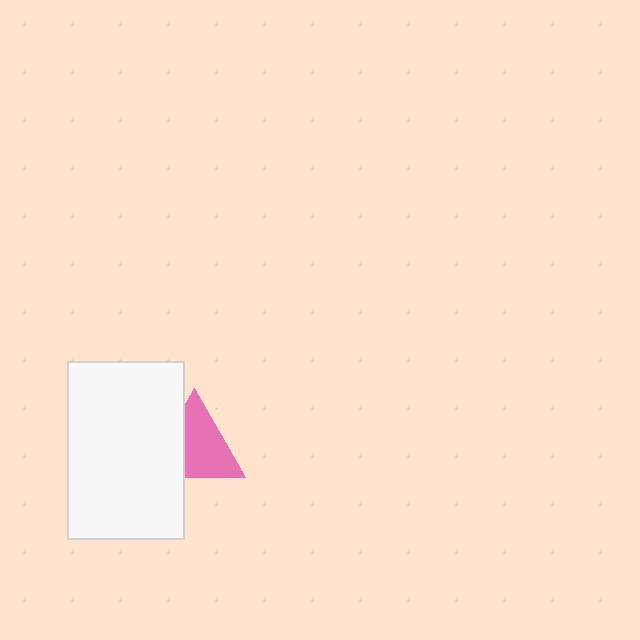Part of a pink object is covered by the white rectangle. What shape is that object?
It is a triangle.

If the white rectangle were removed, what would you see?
You would see the complete pink triangle.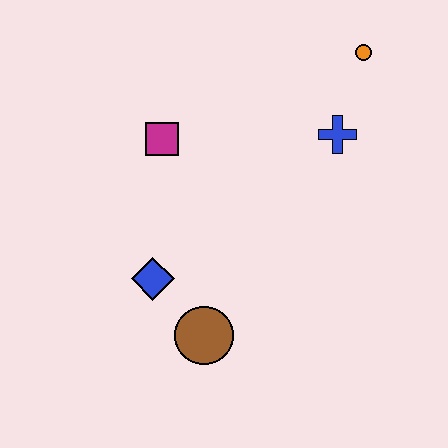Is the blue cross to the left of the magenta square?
No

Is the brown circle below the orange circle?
Yes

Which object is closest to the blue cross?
The orange circle is closest to the blue cross.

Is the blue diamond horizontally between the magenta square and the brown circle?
No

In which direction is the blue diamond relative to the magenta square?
The blue diamond is below the magenta square.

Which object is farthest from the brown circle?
The orange circle is farthest from the brown circle.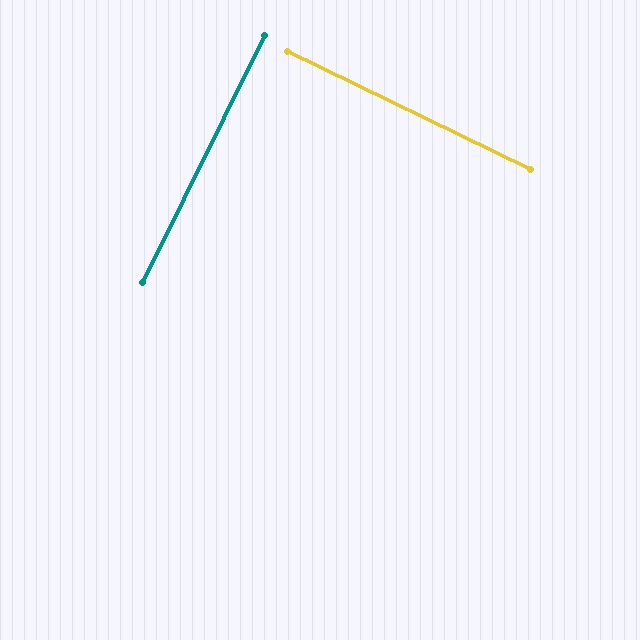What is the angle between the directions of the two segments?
Approximately 90 degrees.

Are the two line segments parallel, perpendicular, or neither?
Perpendicular — they meet at approximately 90°.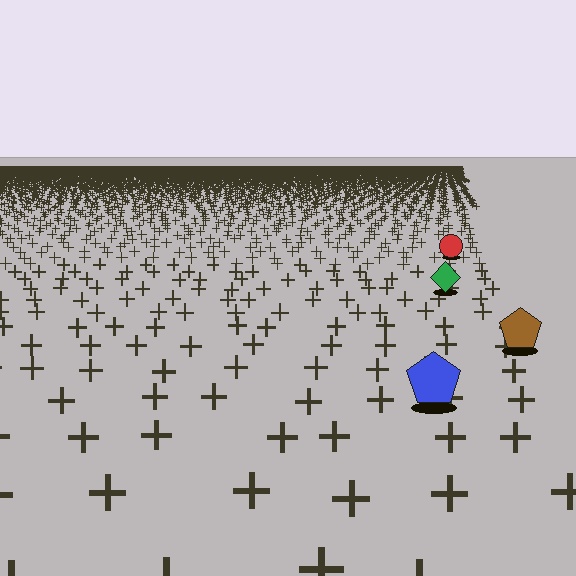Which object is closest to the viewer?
The blue pentagon is closest. The texture marks near it are larger and more spread out.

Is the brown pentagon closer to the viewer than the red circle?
Yes. The brown pentagon is closer — you can tell from the texture gradient: the ground texture is coarser near it.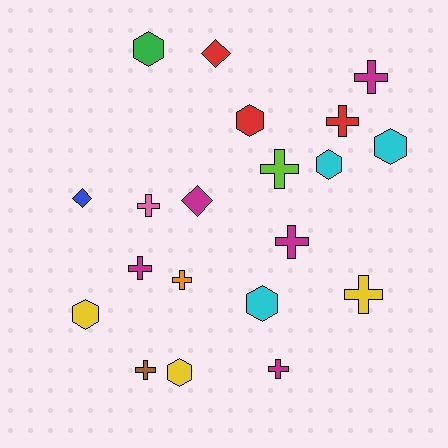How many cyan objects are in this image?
There are 3 cyan objects.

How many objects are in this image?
There are 20 objects.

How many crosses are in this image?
There are 10 crosses.